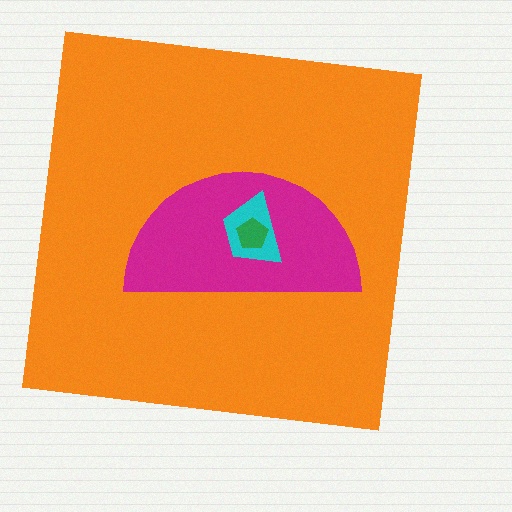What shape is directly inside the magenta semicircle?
The cyan trapezoid.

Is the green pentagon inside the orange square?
Yes.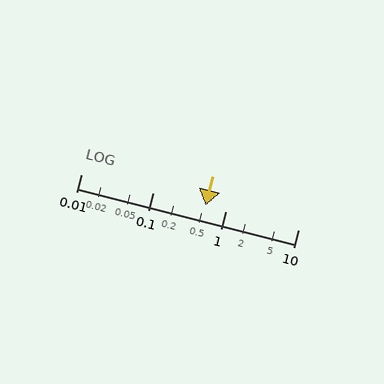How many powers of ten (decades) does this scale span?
The scale spans 3 decades, from 0.01 to 10.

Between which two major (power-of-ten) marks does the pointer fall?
The pointer is between 0.1 and 1.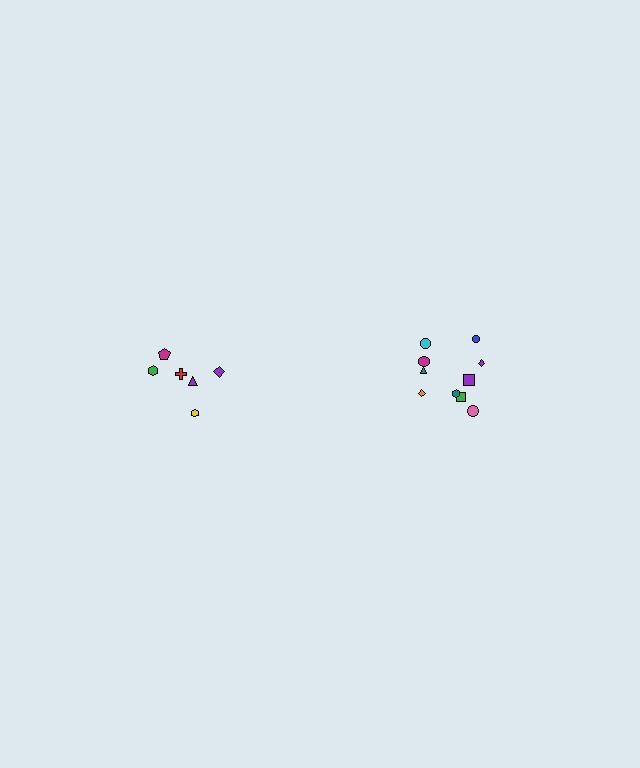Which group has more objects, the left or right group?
The right group.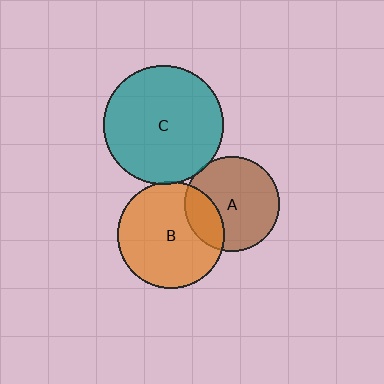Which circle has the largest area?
Circle C (teal).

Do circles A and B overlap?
Yes.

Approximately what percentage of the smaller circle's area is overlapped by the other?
Approximately 25%.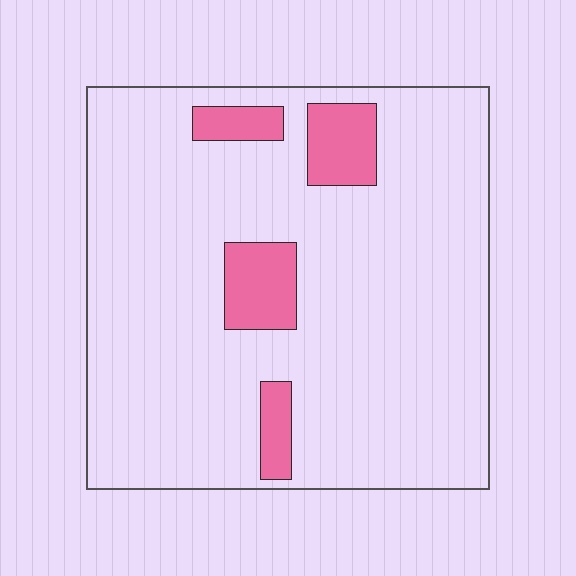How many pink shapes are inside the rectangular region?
4.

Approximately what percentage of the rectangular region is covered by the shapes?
Approximately 10%.